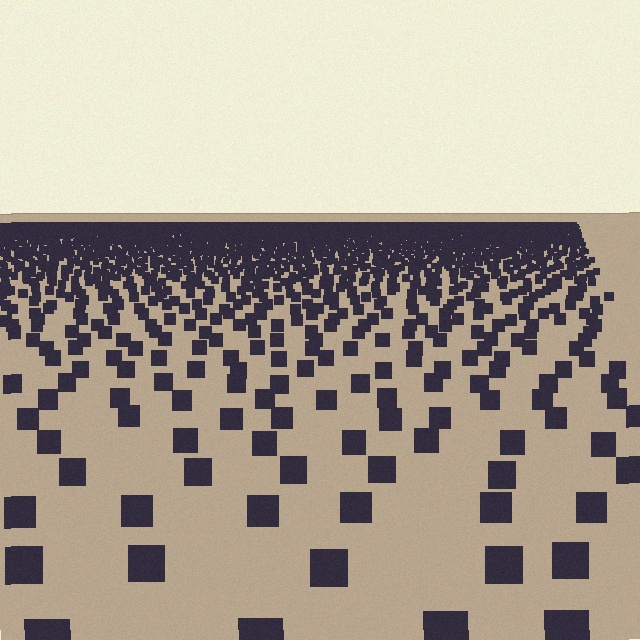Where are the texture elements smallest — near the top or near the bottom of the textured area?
Near the top.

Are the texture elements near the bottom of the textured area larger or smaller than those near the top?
Larger. Near the bottom, elements are closer to the viewer and appear at a bigger on-screen size.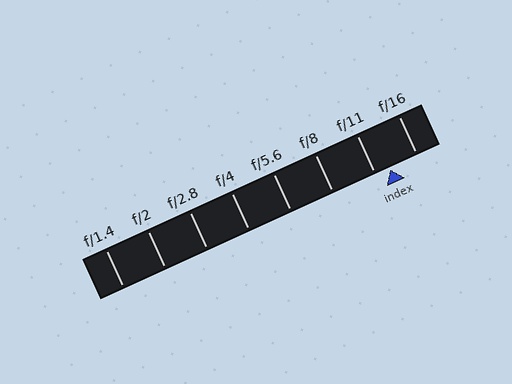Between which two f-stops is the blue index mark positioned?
The index mark is between f/11 and f/16.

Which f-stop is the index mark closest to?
The index mark is closest to f/11.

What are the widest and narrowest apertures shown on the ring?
The widest aperture shown is f/1.4 and the narrowest is f/16.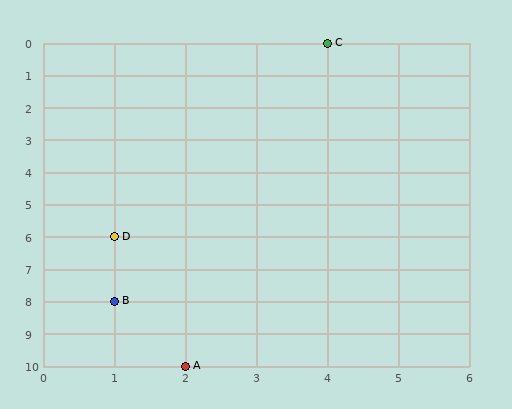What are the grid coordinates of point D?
Point D is at grid coordinates (1, 6).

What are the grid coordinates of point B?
Point B is at grid coordinates (1, 8).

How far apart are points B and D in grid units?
Points B and D are 2 rows apart.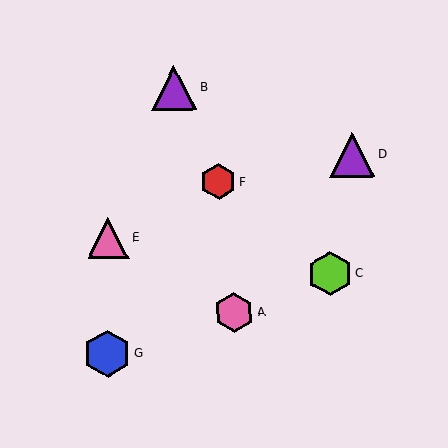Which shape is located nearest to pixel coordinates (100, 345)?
The blue hexagon (labeled G) at (107, 354) is nearest to that location.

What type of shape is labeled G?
Shape G is a blue hexagon.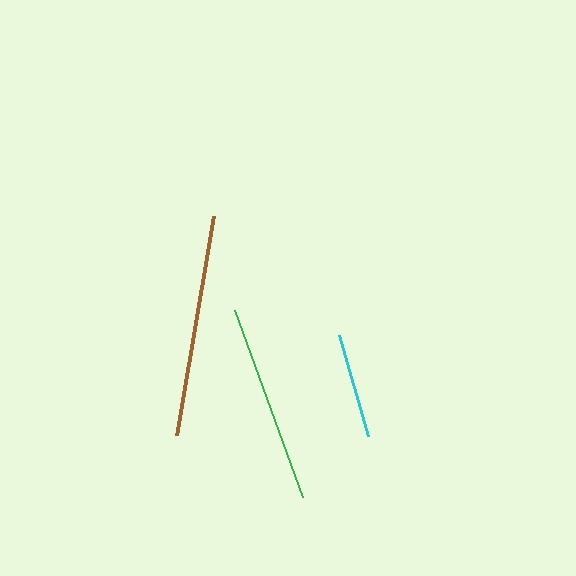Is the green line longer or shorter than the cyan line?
The green line is longer than the cyan line.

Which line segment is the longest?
The brown line is the longest at approximately 222 pixels.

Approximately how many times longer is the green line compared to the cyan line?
The green line is approximately 1.9 times the length of the cyan line.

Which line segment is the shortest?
The cyan line is the shortest at approximately 105 pixels.